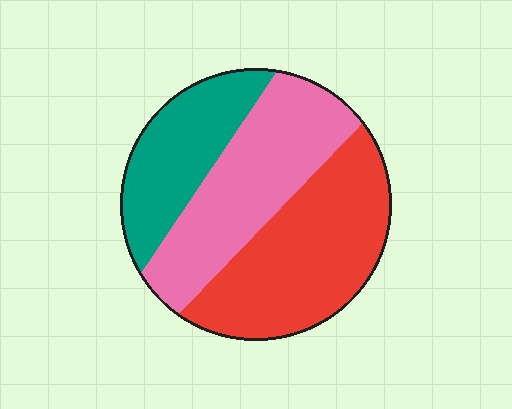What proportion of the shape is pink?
Pink takes up about one third (1/3) of the shape.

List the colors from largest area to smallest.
From largest to smallest: red, pink, teal.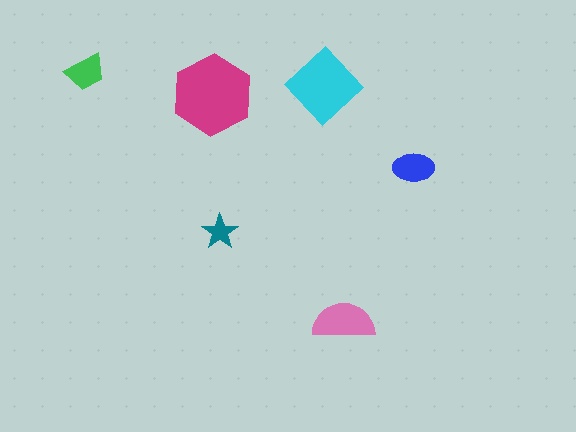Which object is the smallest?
The teal star.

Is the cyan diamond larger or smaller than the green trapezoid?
Larger.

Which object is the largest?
The magenta hexagon.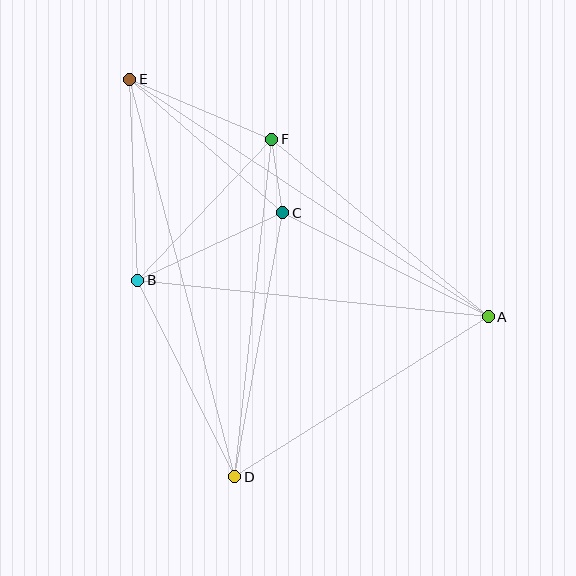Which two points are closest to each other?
Points C and F are closest to each other.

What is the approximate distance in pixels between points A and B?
The distance between A and B is approximately 352 pixels.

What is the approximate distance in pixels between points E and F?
The distance between E and F is approximately 154 pixels.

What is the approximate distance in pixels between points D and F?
The distance between D and F is approximately 340 pixels.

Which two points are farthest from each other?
Points A and E are farthest from each other.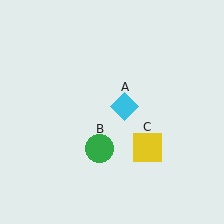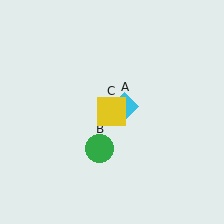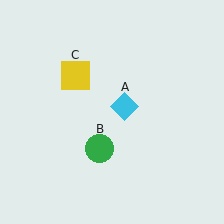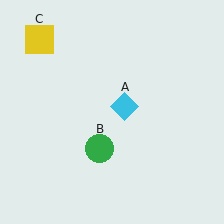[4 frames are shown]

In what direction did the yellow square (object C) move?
The yellow square (object C) moved up and to the left.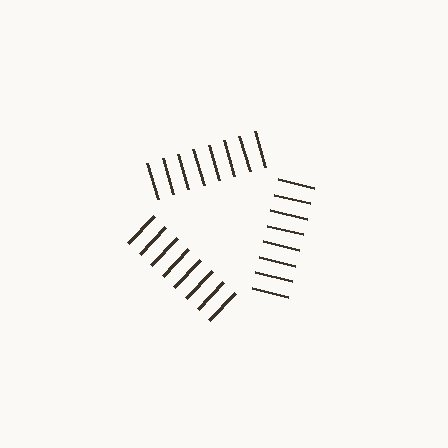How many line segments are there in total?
24 — 8 along each of the 3 edges.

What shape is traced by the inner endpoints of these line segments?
An illusory triangle — the line segments terminate on its edges but no continuous stroke is drawn.